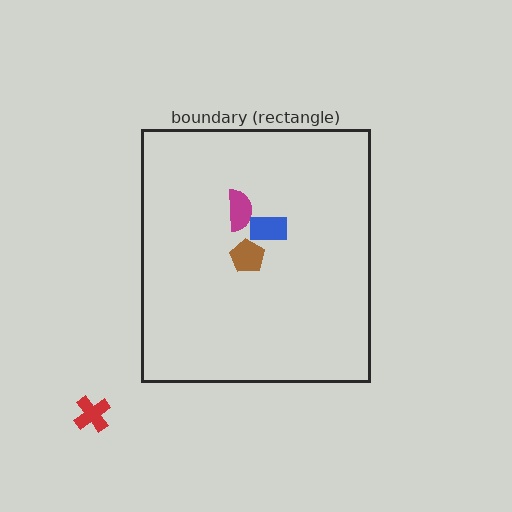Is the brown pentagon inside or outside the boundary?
Inside.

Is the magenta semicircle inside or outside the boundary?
Inside.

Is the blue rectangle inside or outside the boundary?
Inside.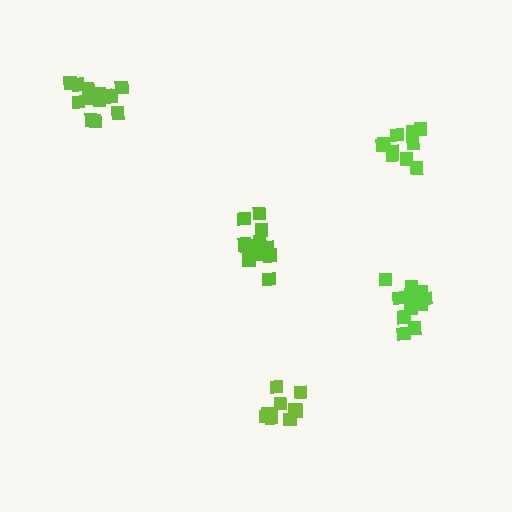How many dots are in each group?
Group 1: 11 dots, Group 2: 11 dots, Group 3: 15 dots, Group 4: 13 dots, Group 5: 9 dots (59 total).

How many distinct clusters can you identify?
There are 5 distinct clusters.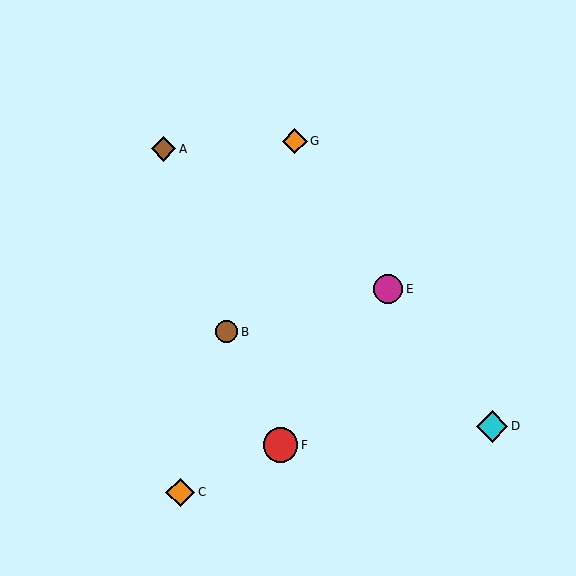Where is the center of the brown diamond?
The center of the brown diamond is at (163, 149).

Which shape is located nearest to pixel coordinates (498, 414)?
The cyan diamond (labeled D) at (492, 426) is nearest to that location.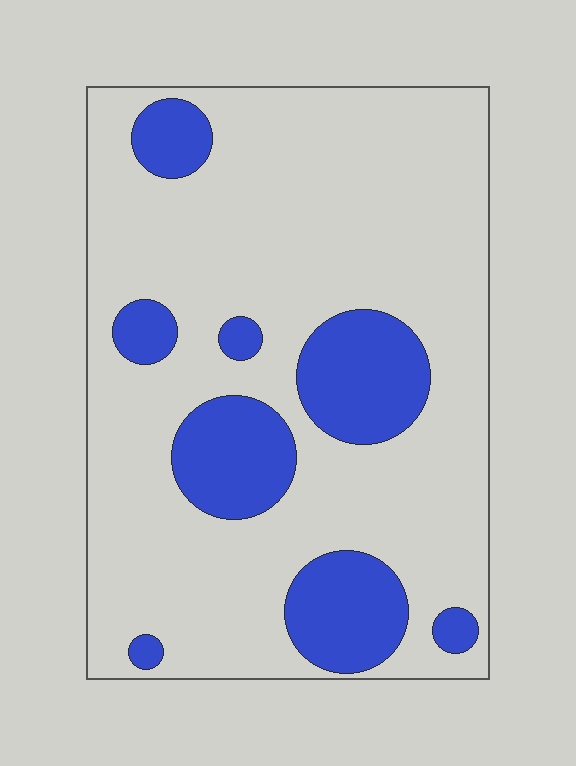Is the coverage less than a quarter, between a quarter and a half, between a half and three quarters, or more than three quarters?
Less than a quarter.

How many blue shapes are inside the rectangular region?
8.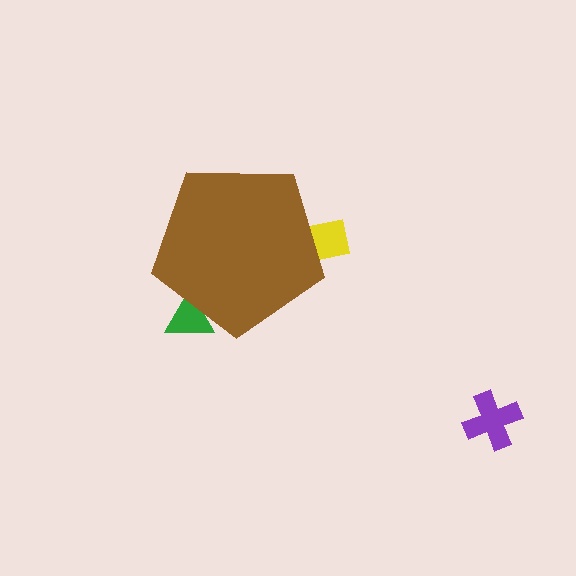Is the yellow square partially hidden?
Yes, the yellow square is partially hidden behind the brown pentagon.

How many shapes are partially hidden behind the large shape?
2 shapes are partially hidden.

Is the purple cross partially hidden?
No, the purple cross is fully visible.